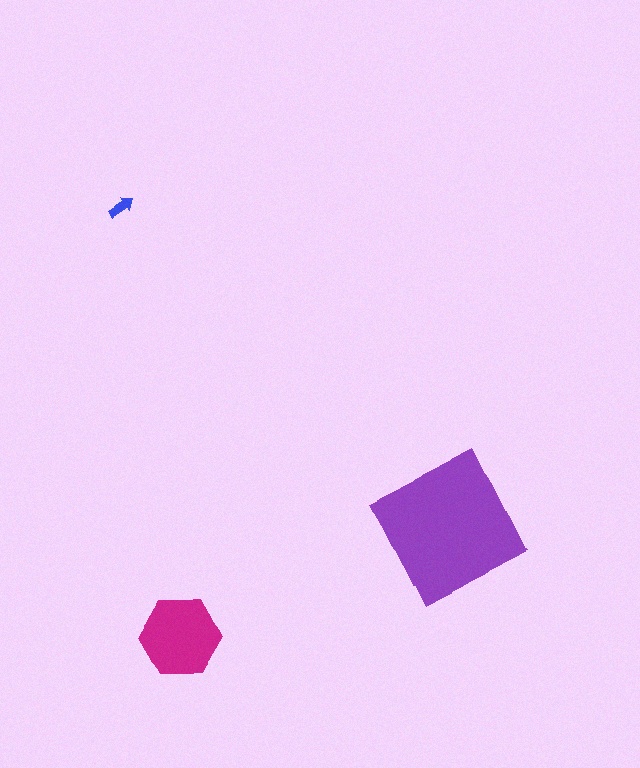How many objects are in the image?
There are 3 objects in the image.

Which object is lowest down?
The magenta hexagon is bottommost.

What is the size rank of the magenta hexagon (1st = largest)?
2nd.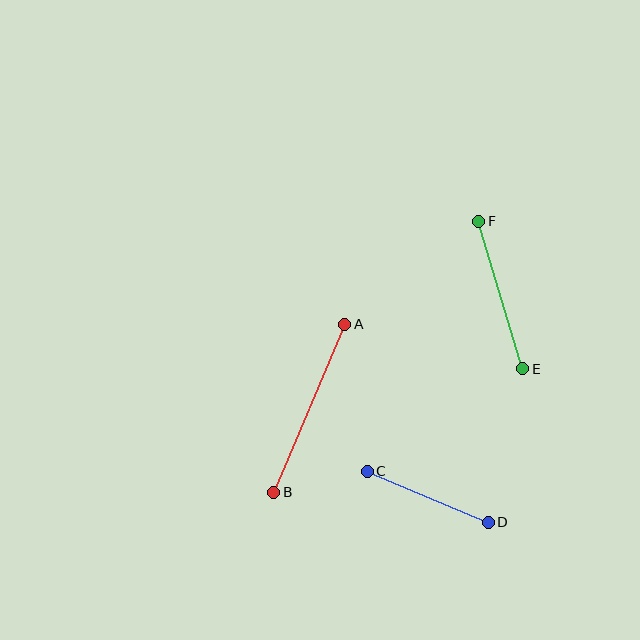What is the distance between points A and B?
The distance is approximately 182 pixels.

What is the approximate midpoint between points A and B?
The midpoint is at approximately (309, 408) pixels.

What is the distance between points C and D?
The distance is approximately 131 pixels.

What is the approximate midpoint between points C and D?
The midpoint is at approximately (428, 497) pixels.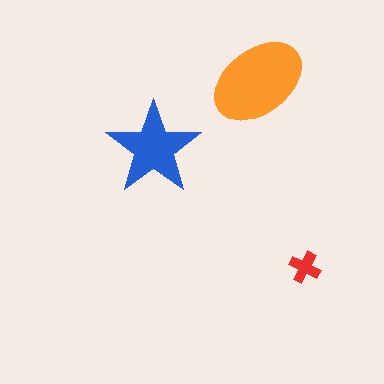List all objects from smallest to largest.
The red cross, the blue star, the orange ellipse.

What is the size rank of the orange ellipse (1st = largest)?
1st.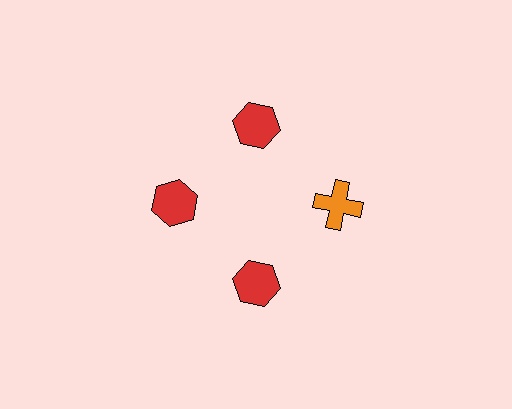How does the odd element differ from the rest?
It differs in both color (orange instead of red) and shape (cross instead of hexagon).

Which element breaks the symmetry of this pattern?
The orange cross at roughly the 3 o'clock position breaks the symmetry. All other shapes are red hexagons.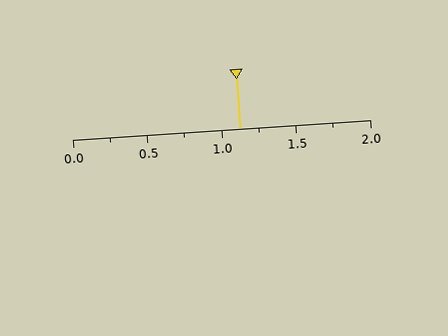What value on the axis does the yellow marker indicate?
The marker indicates approximately 1.12.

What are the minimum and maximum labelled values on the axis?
The axis runs from 0.0 to 2.0.